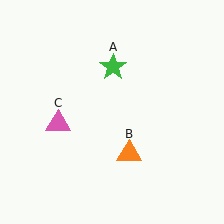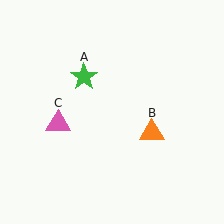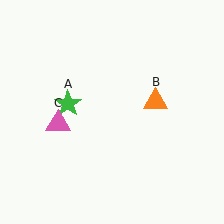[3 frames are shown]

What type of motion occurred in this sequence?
The green star (object A), orange triangle (object B) rotated counterclockwise around the center of the scene.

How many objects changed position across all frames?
2 objects changed position: green star (object A), orange triangle (object B).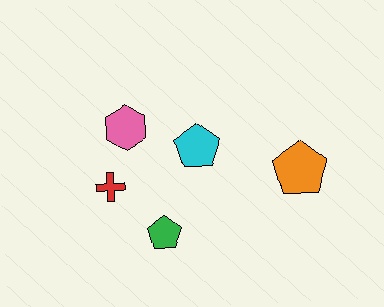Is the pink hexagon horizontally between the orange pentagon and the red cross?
Yes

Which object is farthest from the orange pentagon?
The red cross is farthest from the orange pentagon.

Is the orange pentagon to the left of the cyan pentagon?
No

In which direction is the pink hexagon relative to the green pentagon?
The pink hexagon is above the green pentagon.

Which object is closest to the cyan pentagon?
The pink hexagon is closest to the cyan pentagon.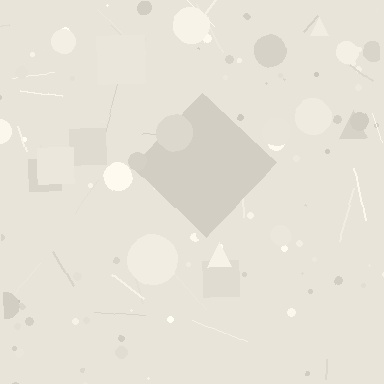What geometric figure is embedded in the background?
A diamond is embedded in the background.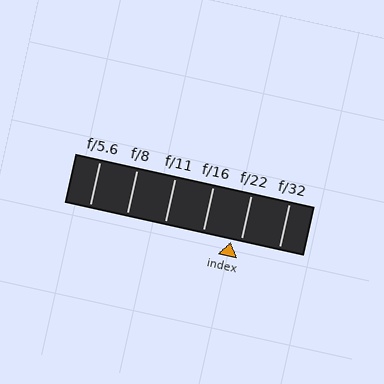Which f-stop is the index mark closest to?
The index mark is closest to f/22.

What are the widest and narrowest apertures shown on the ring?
The widest aperture shown is f/5.6 and the narrowest is f/32.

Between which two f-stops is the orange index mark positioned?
The index mark is between f/16 and f/22.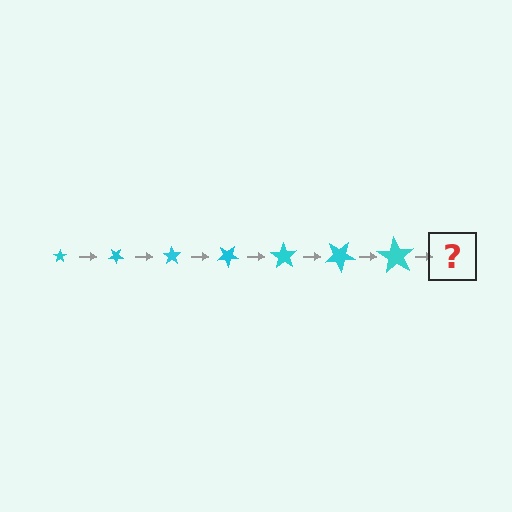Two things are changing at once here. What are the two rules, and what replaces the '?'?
The two rules are that the star grows larger each step and it rotates 35 degrees each step. The '?' should be a star, larger than the previous one and rotated 245 degrees from the start.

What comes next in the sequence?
The next element should be a star, larger than the previous one and rotated 245 degrees from the start.